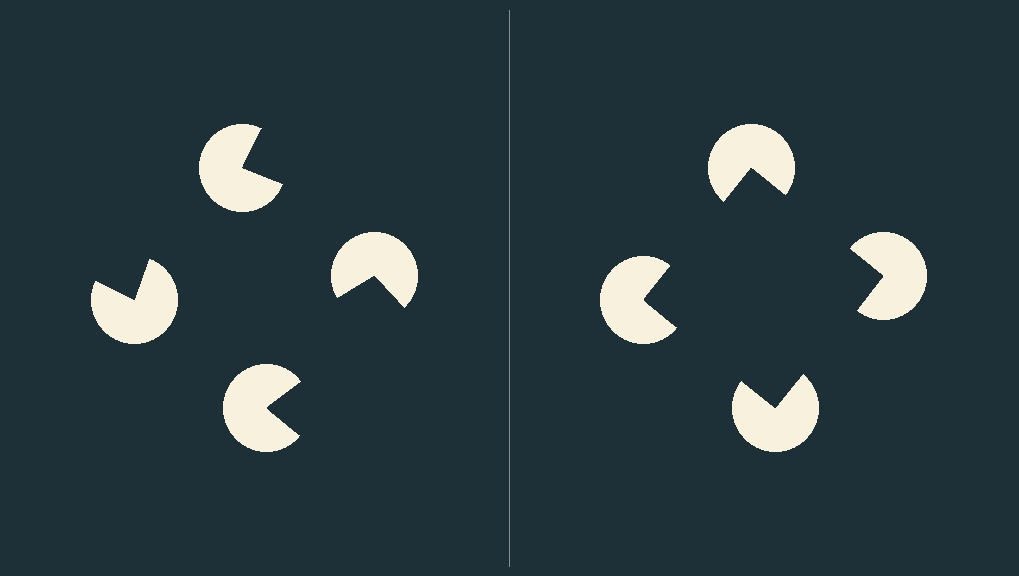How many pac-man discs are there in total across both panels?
8 — 4 on each side.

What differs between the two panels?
The pac-man discs are positioned identically on both sides; only the wedge orientations differ. On the right they align to a square; on the left they are misaligned.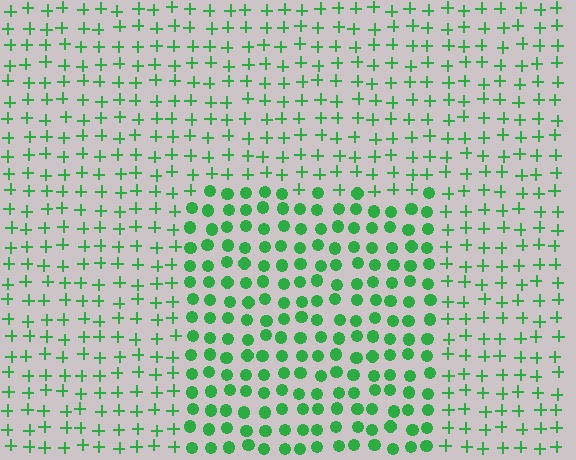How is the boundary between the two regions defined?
The boundary is defined by a change in element shape: circles inside vs. plus signs outside. All elements share the same color and spacing.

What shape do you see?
I see a rectangle.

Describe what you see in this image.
The image is filled with small green elements arranged in a uniform grid. A rectangle-shaped region contains circles, while the surrounding area contains plus signs. The boundary is defined purely by the change in element shape.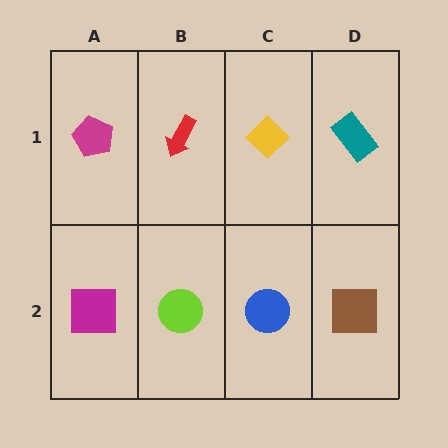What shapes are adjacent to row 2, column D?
A teal rectangle (row 1, column D), a blue circle (row 2, column C).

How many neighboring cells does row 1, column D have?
2.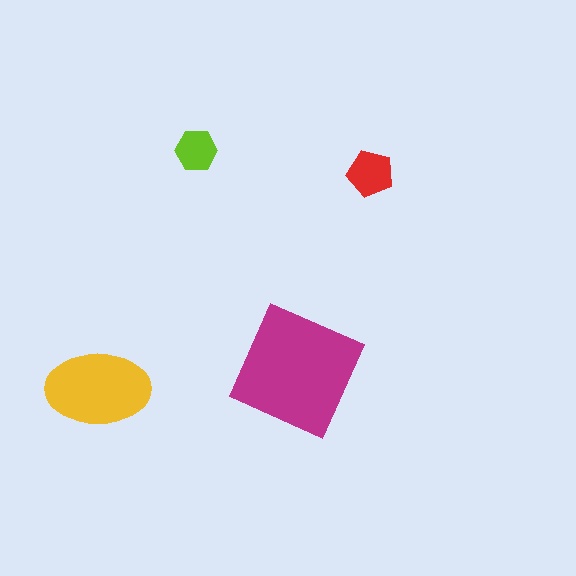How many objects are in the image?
There are 4 objects in the image.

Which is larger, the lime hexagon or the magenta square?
The magenta square.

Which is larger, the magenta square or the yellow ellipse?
The magenta square.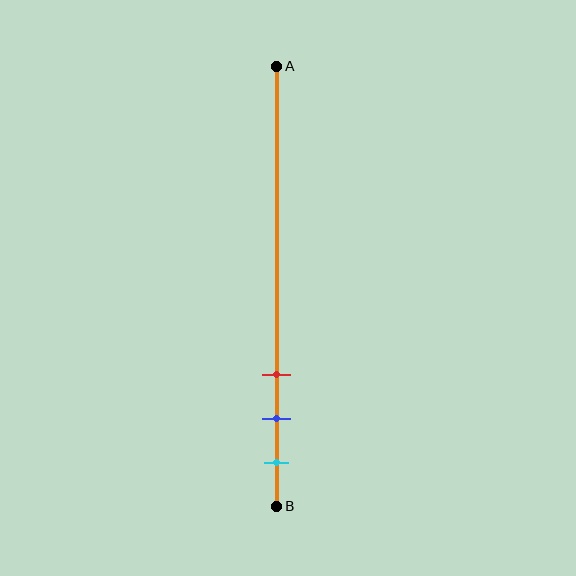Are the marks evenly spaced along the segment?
Yes, the marks are approximately evenly spaced.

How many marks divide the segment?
There are 3 marks dividing the segment.